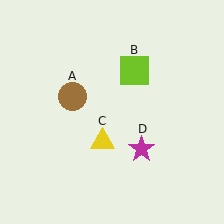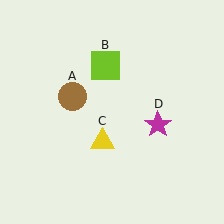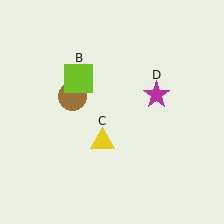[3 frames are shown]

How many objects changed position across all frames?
2 objects changed position: lime square (object B), magenta star (object D).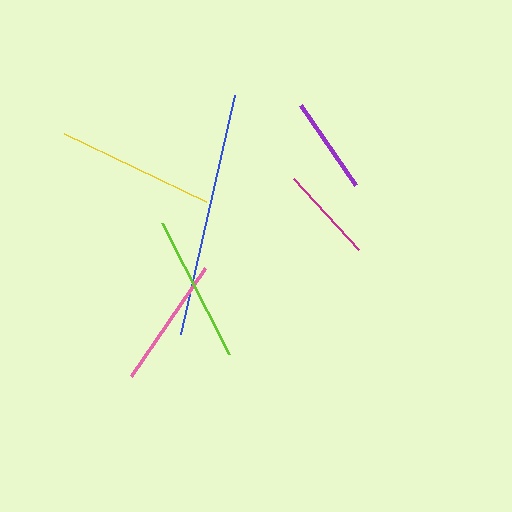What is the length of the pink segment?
The pink segment is approximately 130 pixels long.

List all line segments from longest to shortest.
From longest to shortest: blue, yellow, lime, pink, purple, magenta.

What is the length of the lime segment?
The lime segment is approximately 148 pixels long.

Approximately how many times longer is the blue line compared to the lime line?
The blue line is approximately 1.7 times the length of the lime line.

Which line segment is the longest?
The blue line is the longest at approximately 245 pixels.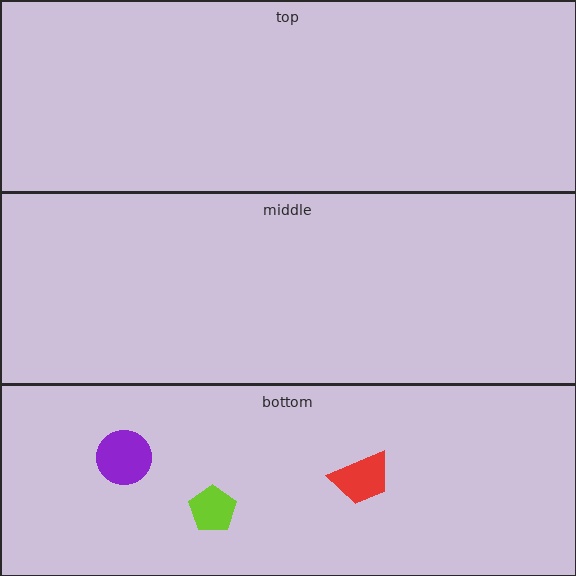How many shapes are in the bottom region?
3.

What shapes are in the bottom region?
The red trapezoid, the lime pentagon, the purple circle.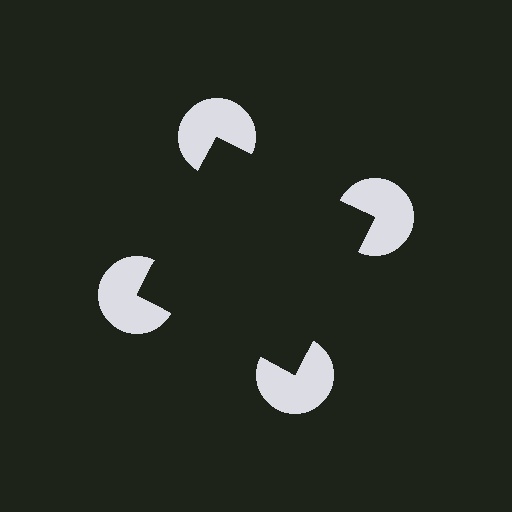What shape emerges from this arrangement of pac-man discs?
An illusory square — its edges are inferred from the aligned wedge cuts in the pac-man discs, not physically drawn.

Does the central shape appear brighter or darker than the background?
It typically appears slightly darker than the background, even though no actual brightness change is drawn.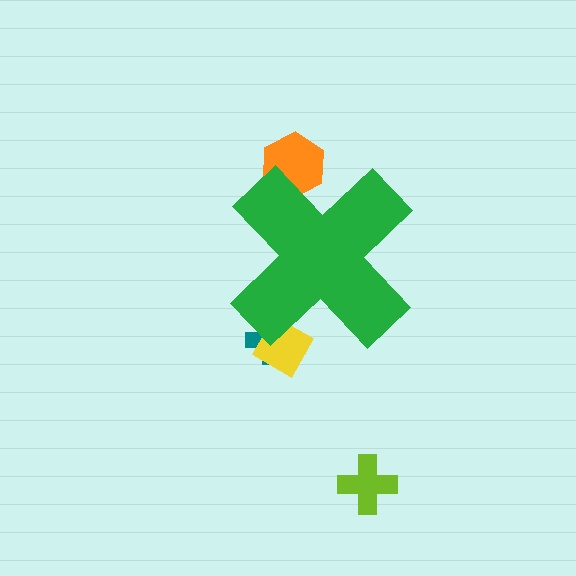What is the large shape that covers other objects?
A green cross.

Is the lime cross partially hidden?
No, the lime cross is fully visible.